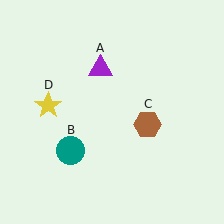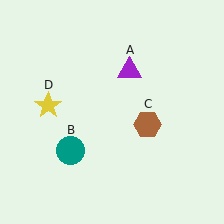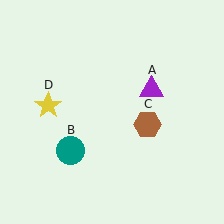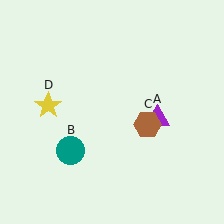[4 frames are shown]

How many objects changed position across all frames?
1 object changed position: purple triangle (object A).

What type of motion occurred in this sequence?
The purple triangle (object A) rotated clockwise around the center of the scene.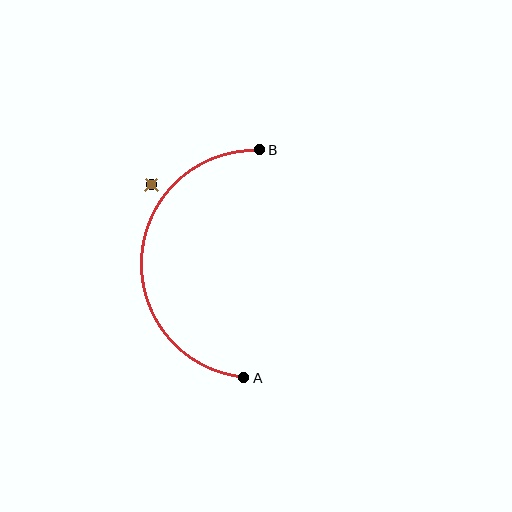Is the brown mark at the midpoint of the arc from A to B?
No — the brown mark does not lie on the arc at all. It sits slightly outside the curve.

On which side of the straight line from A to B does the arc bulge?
The arc bulges to the left of the straight line connecting A and B.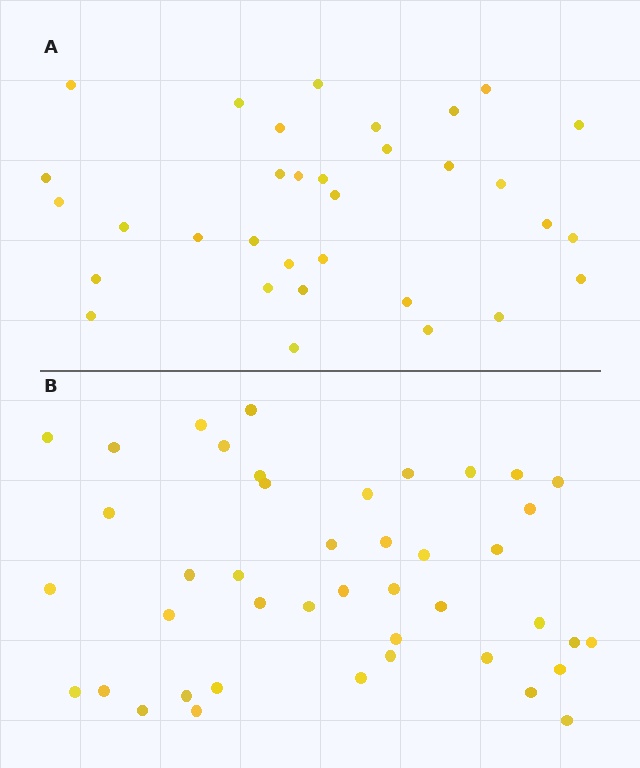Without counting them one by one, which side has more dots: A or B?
Region B (the bottom region) has more dots.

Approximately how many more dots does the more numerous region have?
Region B has roughly 10 or so more dots than region A.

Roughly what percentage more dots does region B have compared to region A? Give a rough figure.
About 30% more.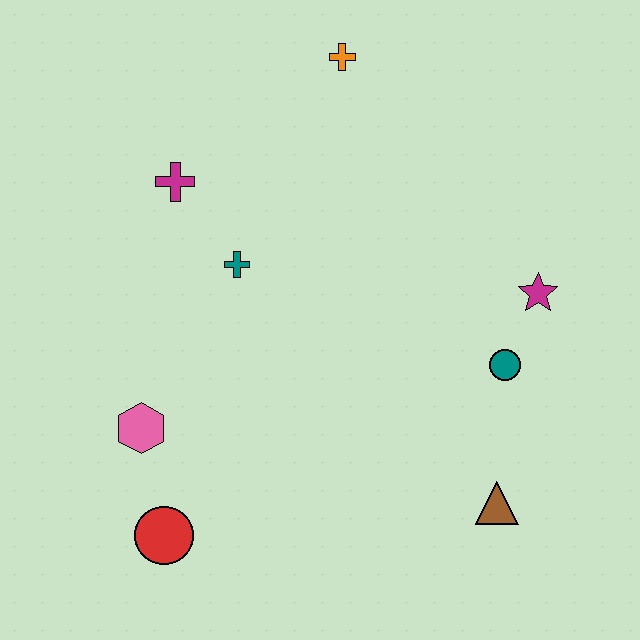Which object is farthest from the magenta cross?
The brown triangle is farthest from the magenta cross.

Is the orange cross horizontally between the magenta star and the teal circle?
No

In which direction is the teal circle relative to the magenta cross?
The teal circle is to the right of the magenta cross.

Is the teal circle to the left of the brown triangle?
No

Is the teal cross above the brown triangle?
Yes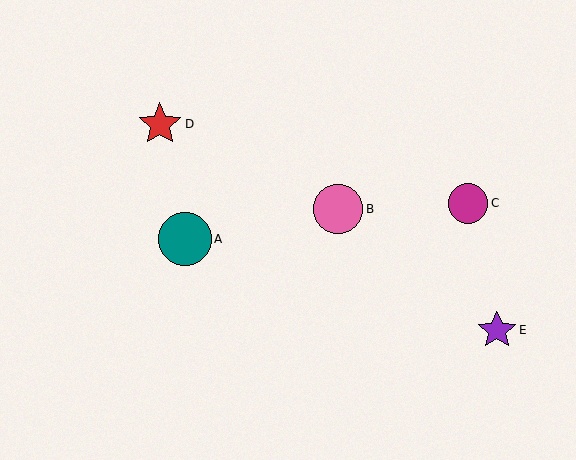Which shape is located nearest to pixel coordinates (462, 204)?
The magenta circle (labeled C) at (468, 203) is nearest to that location.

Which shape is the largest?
The teal circle (labeled A) is the largest.